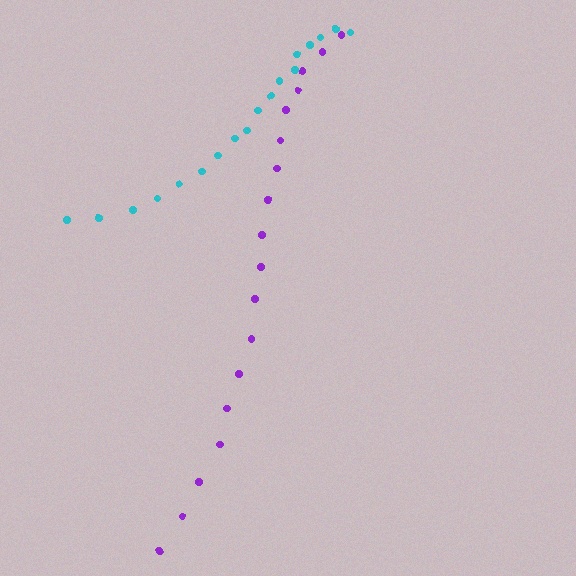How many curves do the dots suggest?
There are 2 distinct paths.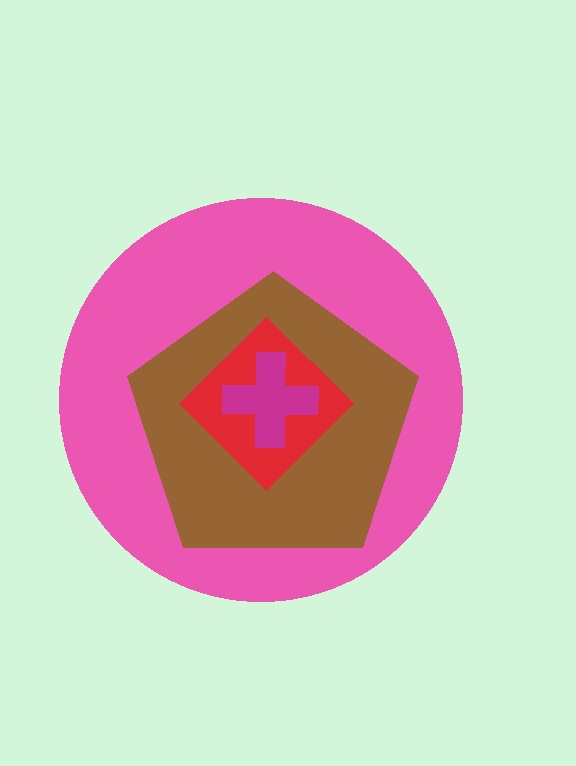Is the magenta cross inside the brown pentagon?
Yes.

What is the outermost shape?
The pink circle.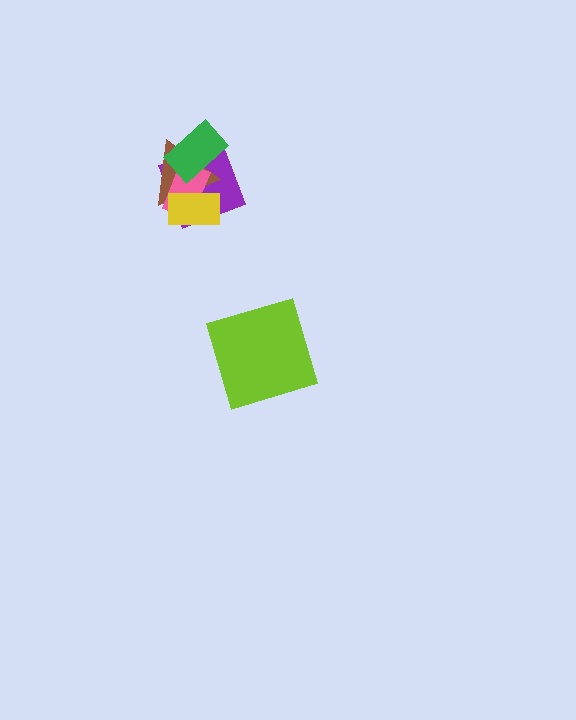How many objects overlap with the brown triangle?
4 objects overlap with the brown triangle.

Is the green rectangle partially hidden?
No, no other shape covers it.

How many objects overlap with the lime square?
0 objects overlap with the lime square.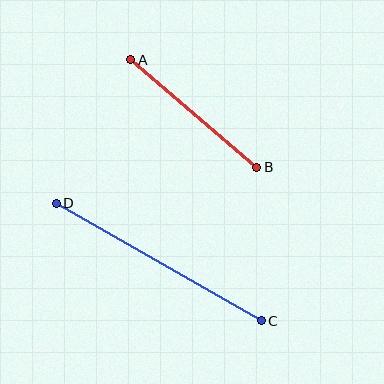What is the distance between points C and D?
The distance is approximately 236 pixels.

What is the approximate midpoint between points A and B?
The midpoint is at approximately (194, 113) pixels.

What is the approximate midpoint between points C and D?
The midpoint is at approximately (159, 262) pixels.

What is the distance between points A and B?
The distance is approximately 166 pixels.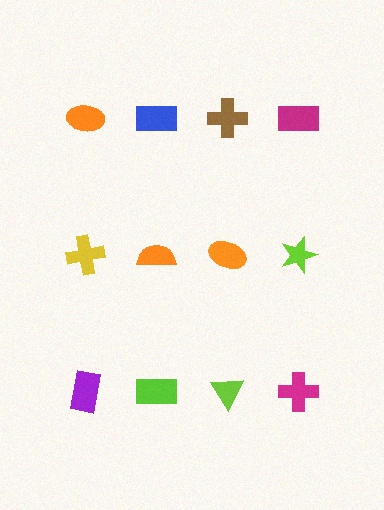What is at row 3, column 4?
A magenta cross.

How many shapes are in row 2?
4 shapes.